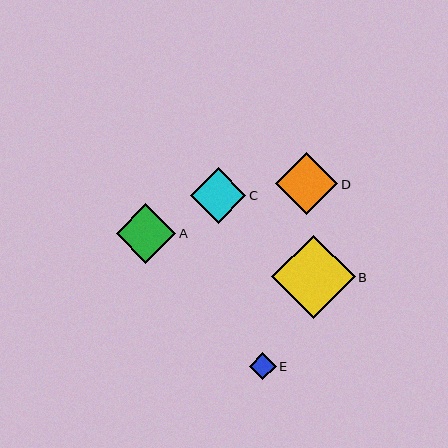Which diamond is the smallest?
Diamond E is the smallest with a size of approximately 27 pixels.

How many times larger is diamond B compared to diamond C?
Diamond B is approximately 1.5 times the size of diamond C.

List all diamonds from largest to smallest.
From largest to smallest: B, D, A, C, E.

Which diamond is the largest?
Diamond B is the largest with a size of approximately 83 pixels.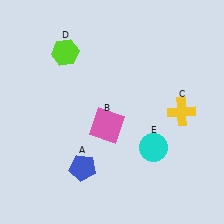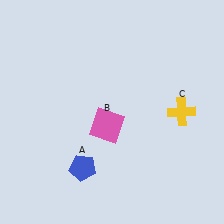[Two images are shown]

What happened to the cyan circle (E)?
The cyan circle (E) was removed in Image 2. It was in the bottom-right area of Image 1.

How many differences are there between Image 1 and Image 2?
There are 2 differences between the two images.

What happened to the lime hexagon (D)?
The lime hexagon (D) was removed in Image 2. It was in the top-left area of Image 1.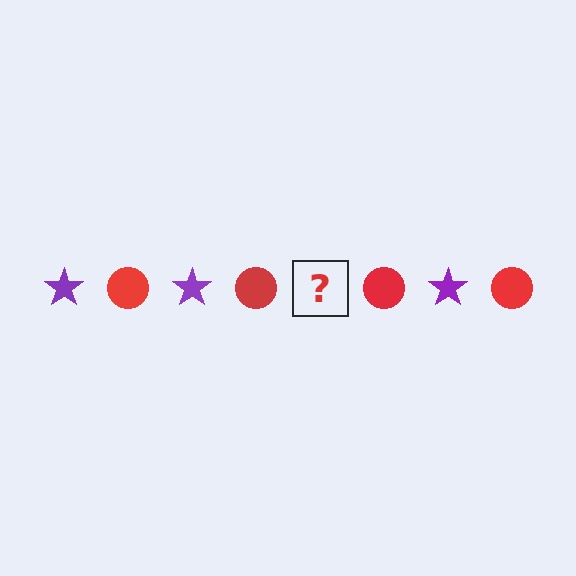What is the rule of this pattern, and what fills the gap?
The rule is that the pattern alternates between purple star and red circle. The gap should be filled with a purple star.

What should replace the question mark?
The question mark should be replaced with a purple star.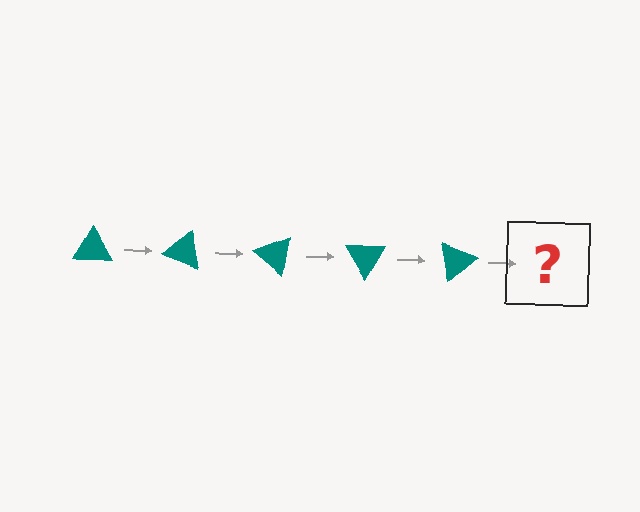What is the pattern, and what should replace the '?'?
The pattern is that the triangle rotates 20 degrees each step. The '?' should be a teal triangle rotated 100 degrees.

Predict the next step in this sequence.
The next step is a teal triangle rotated 100 degrees.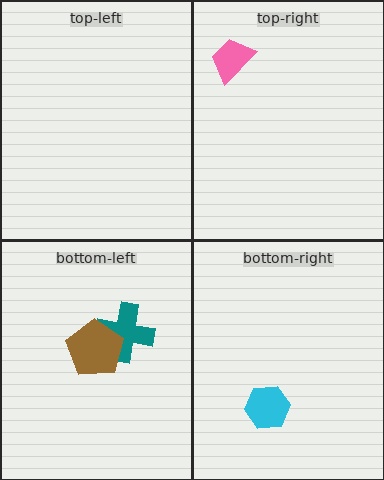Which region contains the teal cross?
The bottom-left region.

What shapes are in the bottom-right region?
The cyan hexagon.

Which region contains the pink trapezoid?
The top-right region.